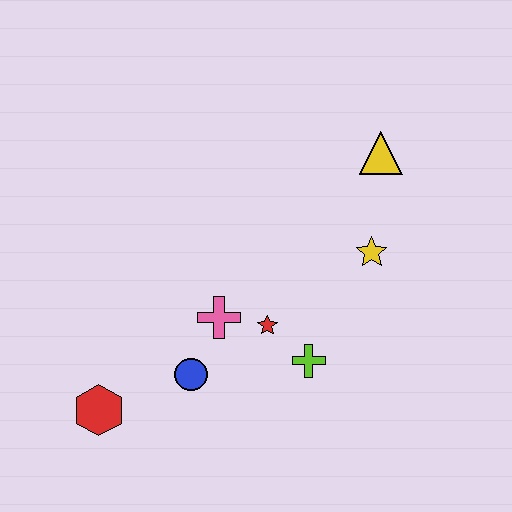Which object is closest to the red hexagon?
The blue circle is closest to the red hexagon.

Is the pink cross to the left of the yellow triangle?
Yes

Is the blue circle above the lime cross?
No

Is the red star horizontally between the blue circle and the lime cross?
Yes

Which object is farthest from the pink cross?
The yellow triangle is farthest from the pink cross.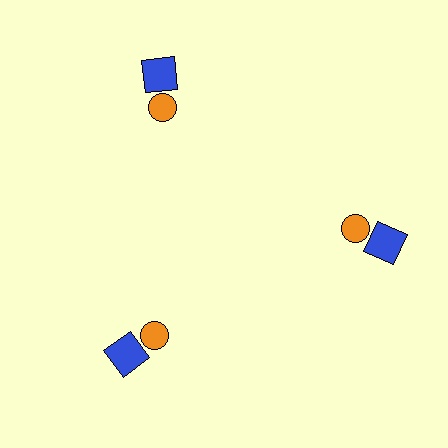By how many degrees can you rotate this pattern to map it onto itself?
The pattern maps onto itself every 120 degrees of rotation.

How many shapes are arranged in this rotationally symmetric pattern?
There are 6 shapes, arranged in 3 groups of 2.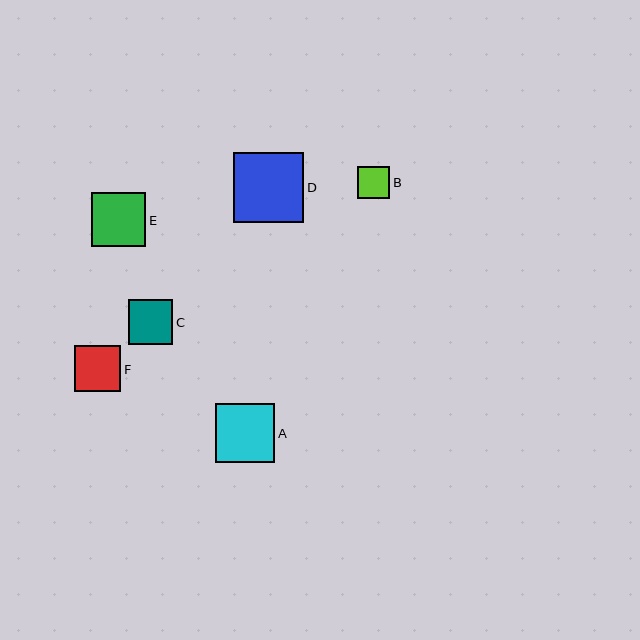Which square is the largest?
Square D is the largest with a size of approximately 70 pixels.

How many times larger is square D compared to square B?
Square D is approximately 2.1 times the size of square B.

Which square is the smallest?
Square B is the smallest with a size of approximately 33 pixels.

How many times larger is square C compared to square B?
Square C is approximately 1.4 times the size of square B.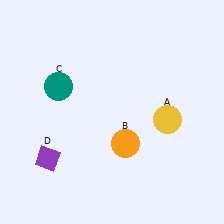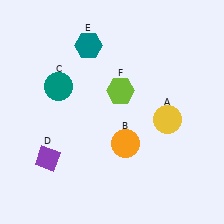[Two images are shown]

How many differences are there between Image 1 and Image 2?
There are 2 differences between the two images.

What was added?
A teal hexagon (E), a lime hexagon (F) were added in Image 2.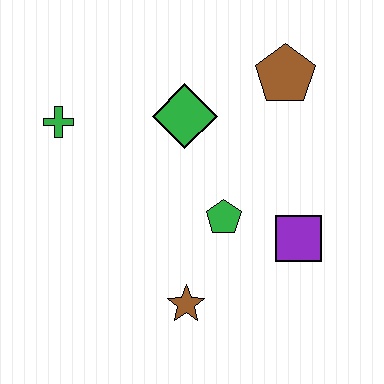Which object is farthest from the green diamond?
The brown star is farthest from the green diamond.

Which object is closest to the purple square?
The green pentagon is closest to the purple square.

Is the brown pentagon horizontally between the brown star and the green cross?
No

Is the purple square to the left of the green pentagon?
No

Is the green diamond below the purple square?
No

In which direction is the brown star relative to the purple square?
The brown star is to the left of the purple square.